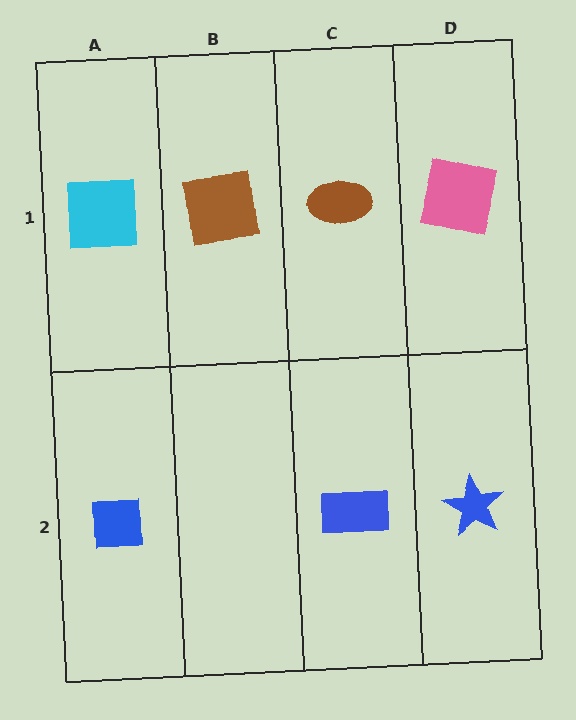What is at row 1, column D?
A pink square.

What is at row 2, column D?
A blue star.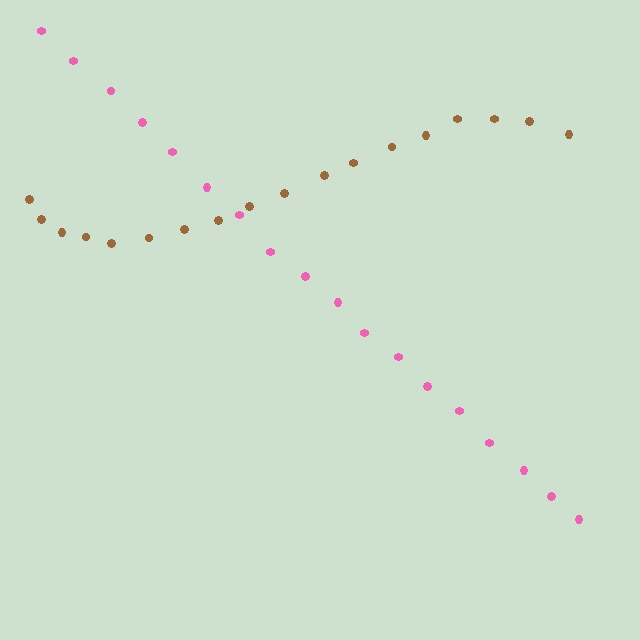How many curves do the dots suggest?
There are 2 distinct paths.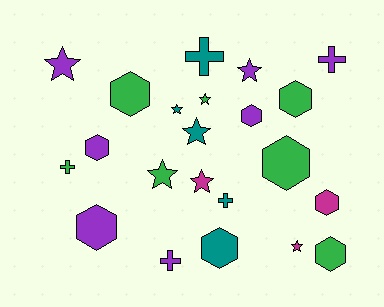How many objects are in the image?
There are 22 objects.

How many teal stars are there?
There are 2 teal stars.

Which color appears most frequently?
Purple, with 7 objects.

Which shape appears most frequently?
Hexagon, with 9 objects.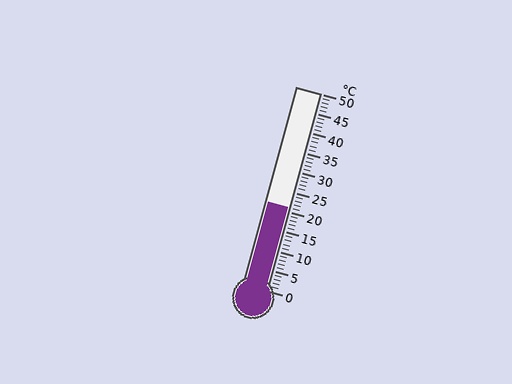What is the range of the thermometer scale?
The thermometer scale ranges from 0°C to 50°C.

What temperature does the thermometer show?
The thermometer shows approximately 21°C.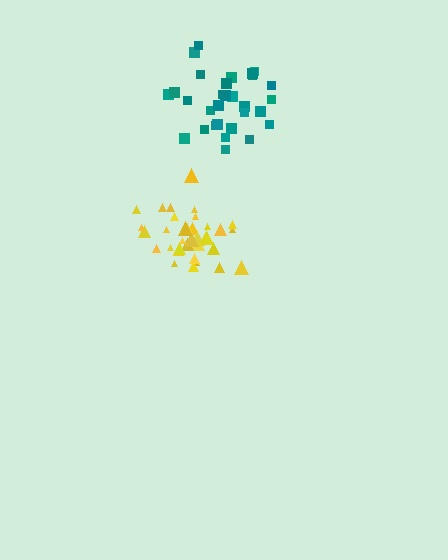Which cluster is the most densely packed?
Yellow.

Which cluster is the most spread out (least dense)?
Teal.